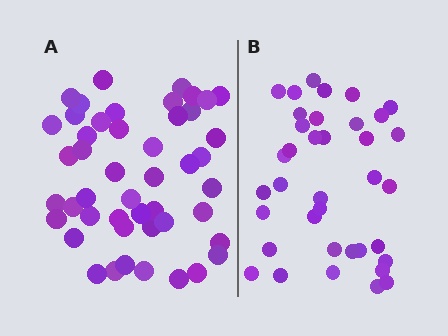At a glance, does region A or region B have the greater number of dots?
Region A (the left region) has more dots.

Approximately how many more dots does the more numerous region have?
Region A has roughly 10 or so more dots than region B.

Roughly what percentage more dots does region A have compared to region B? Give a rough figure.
About 25% more.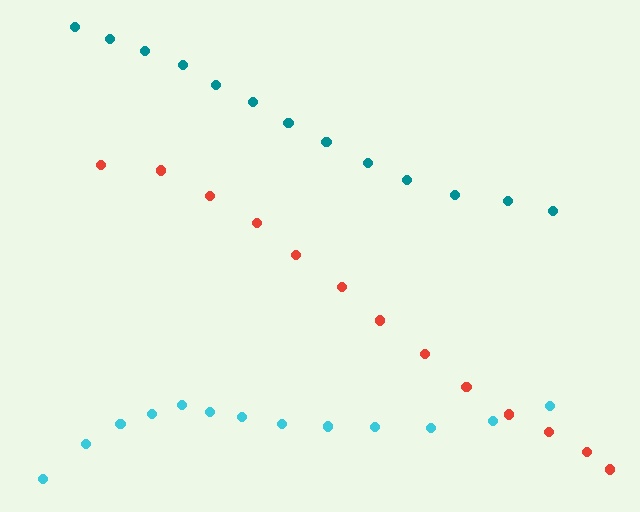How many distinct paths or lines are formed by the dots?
There are 3 distinct paths.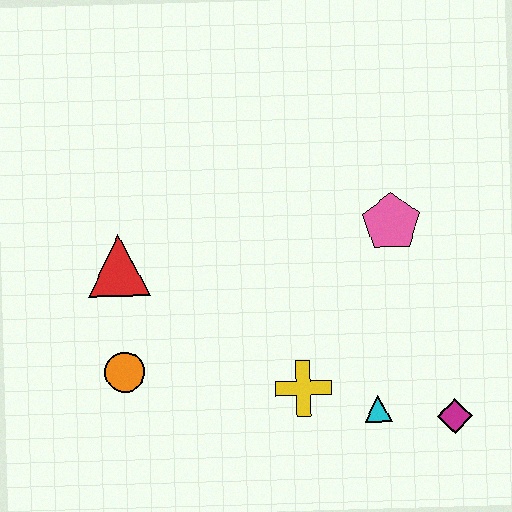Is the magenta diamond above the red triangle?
No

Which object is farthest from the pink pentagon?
The orange circle is farthest from the pink pentagon.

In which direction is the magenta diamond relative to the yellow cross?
The magenta diamond is to the right of the yellow cross.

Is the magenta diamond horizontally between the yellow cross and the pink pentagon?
No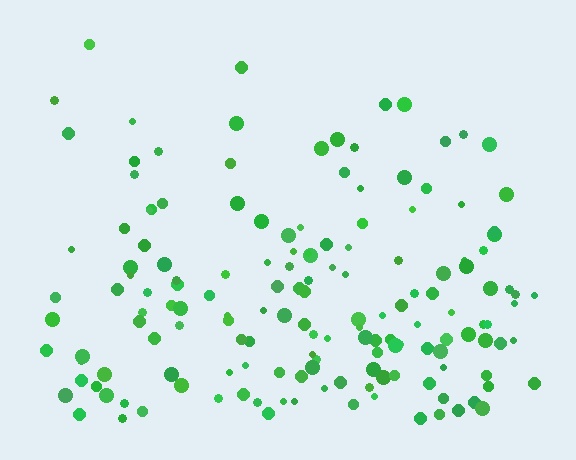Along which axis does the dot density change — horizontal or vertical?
Vertical.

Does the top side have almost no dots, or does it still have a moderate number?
Still a moderate number, just noticeably fewer than the bottom.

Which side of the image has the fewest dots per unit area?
The top.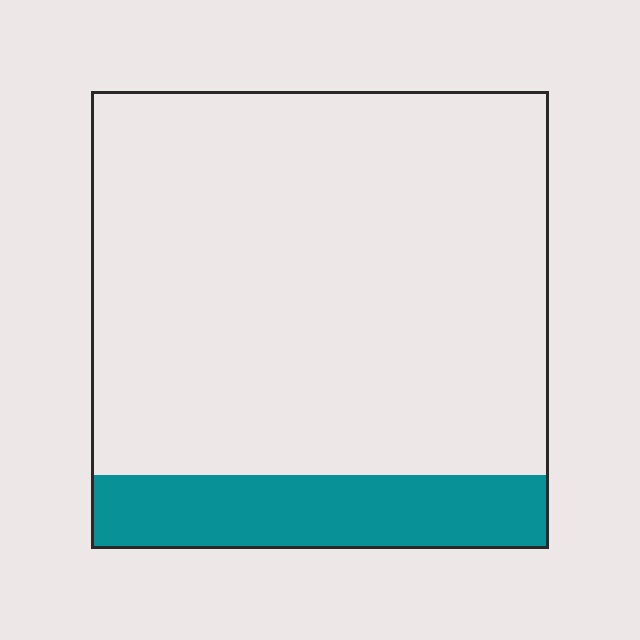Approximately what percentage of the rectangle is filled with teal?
Approximately 15%.